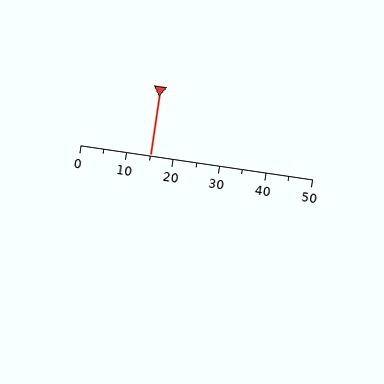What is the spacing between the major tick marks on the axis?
The major ticks are spaced 10 apart.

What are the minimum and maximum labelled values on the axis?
The axis runs from 0 to 50.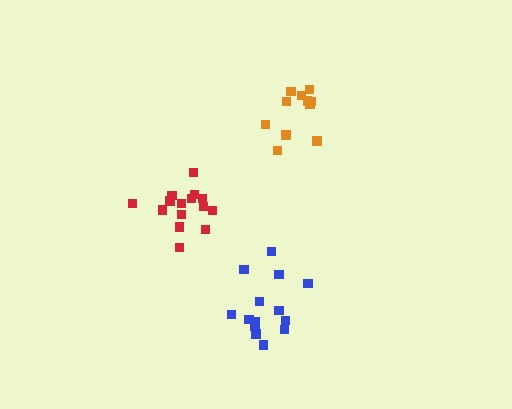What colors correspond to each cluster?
The clusters are colored: orange, red, blue.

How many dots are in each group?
Group 1: 11 dots, Group 2: 15 dots, Group 3: 14 dots (40 total).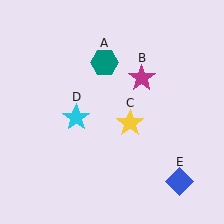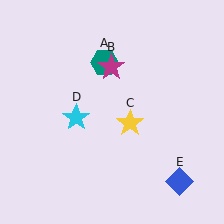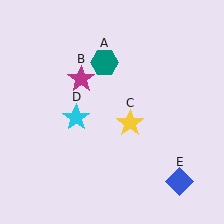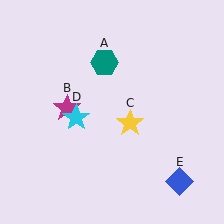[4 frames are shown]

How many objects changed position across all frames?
1 object changed position: magenta star (object B).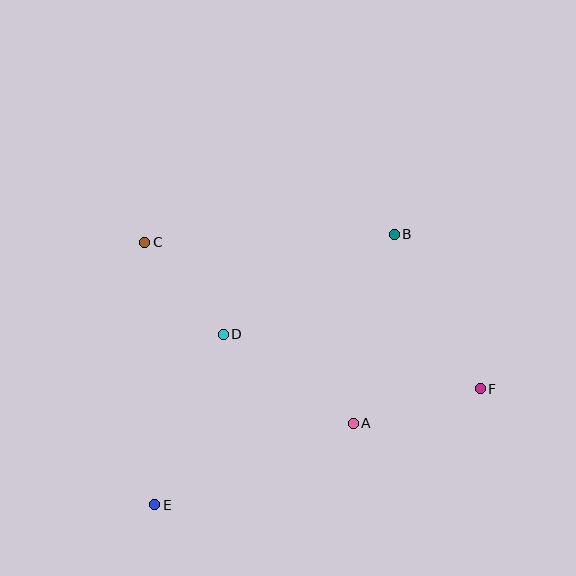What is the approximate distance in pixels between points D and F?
The distance between D and F is approximately 262 pixels.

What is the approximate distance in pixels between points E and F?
The distance between E and F is approximately 346 pixels.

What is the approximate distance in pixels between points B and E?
The distance between B and E is approximately 361 pixels.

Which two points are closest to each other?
Points C and D are closest to each other.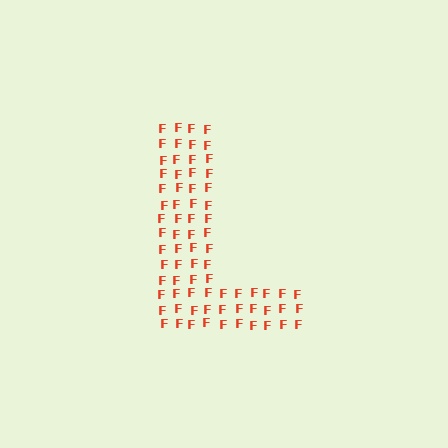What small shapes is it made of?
It is made of small letter F's.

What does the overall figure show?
The overall figure shows the letter L.